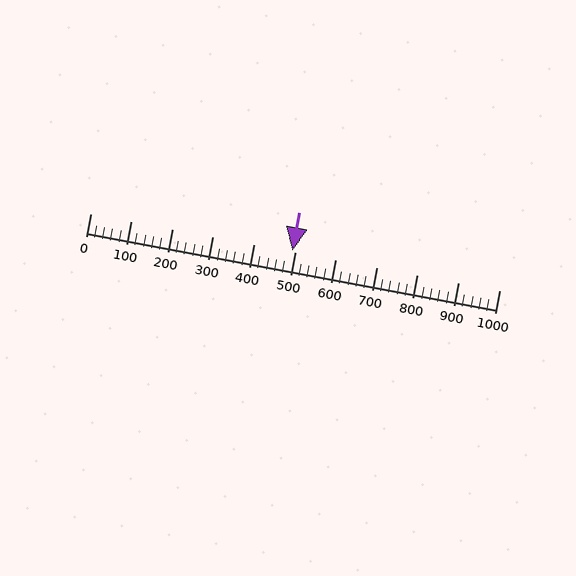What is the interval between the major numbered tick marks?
The major tick marks are spaced 100 units apart.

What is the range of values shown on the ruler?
The ruler shows values from 0 to 1000.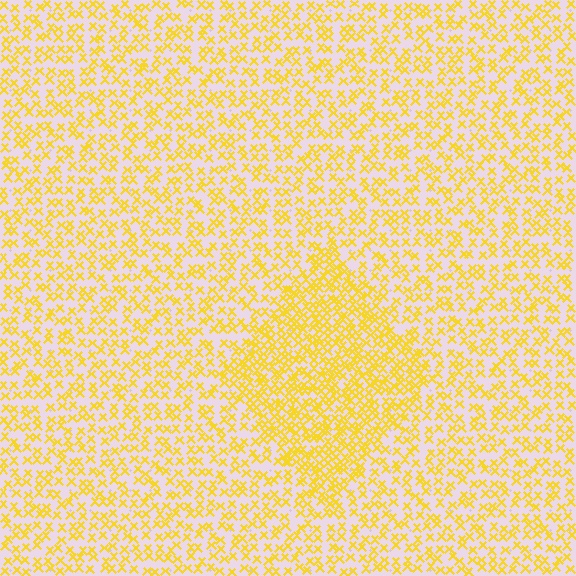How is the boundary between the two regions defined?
The boundary is defined by a change in element density (approximately 1.9x ratio). All elements are the same color, size, and shape.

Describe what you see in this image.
The image contains small yellow elements arranged at two different densities. A diamond-shaped region is visible where the elements are more densely packed than the surrounding area.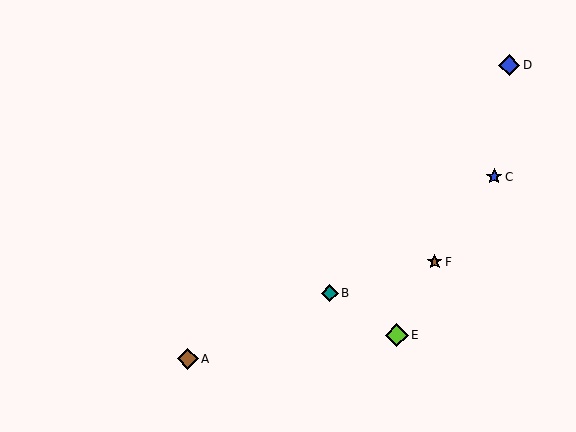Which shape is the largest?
The lime diamond (labeled E) is the largest.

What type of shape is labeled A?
Shape A is a brown diamond.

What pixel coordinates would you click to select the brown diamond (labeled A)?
Click at (188, 359) to select the brown diamond A.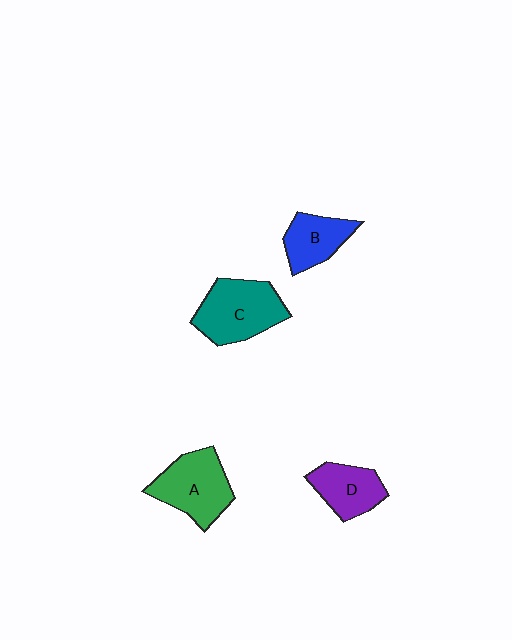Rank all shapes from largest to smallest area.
From largest to smallest: C (teal), A (green), D (purple), B (blue).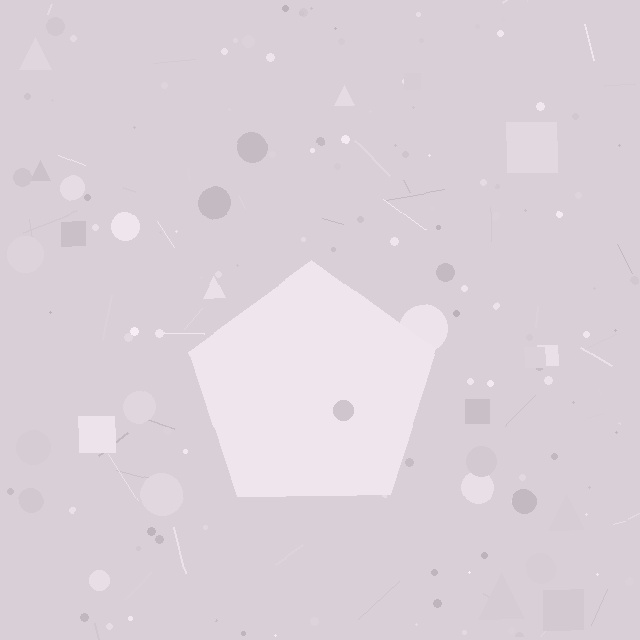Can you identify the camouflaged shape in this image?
The camouflaged shape is a pentagon.